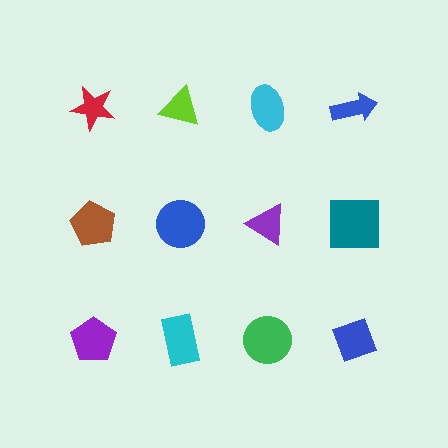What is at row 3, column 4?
A blue diamond.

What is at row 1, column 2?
A lime triangle.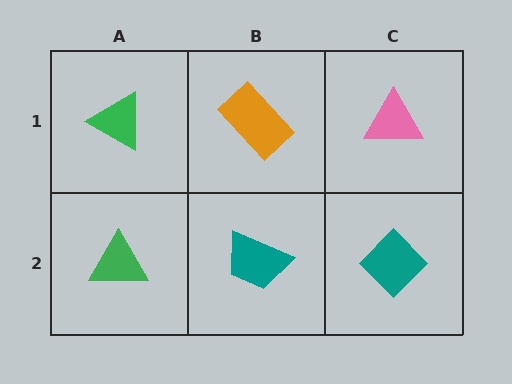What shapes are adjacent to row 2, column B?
An orange rectangle (row 1, column B), a green triangle (row 2, column A), a teal diamond (row 2, column C).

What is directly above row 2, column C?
A pink triangle.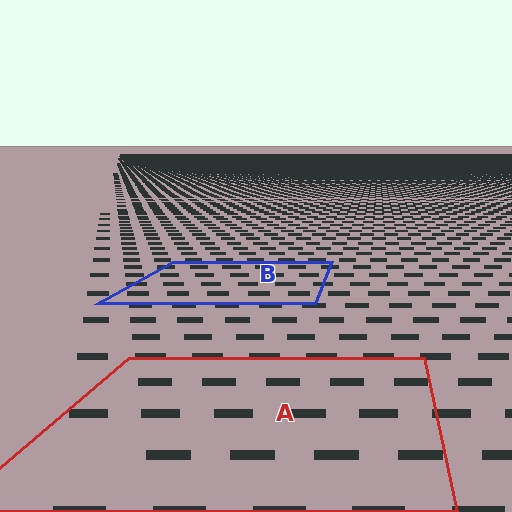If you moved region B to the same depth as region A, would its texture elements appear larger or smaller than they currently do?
They would appear larger. At a closer depth, the same texture elements are projected at a bigger on-screen size.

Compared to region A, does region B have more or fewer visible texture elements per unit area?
Region B has more texture elements per unit area — they are packed more densely because it is farther away.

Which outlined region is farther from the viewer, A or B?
Region B is farther from the viewer — the texture elements inside it appear smaller and more densely packed.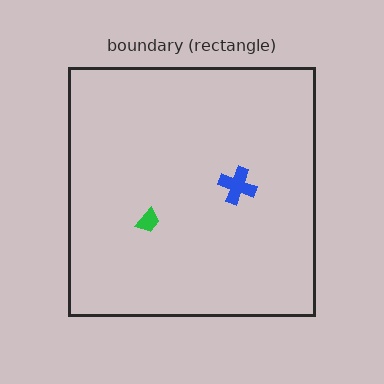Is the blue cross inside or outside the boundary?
Inside.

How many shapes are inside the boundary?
2 inside, 0 outside.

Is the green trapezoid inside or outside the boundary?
Inside.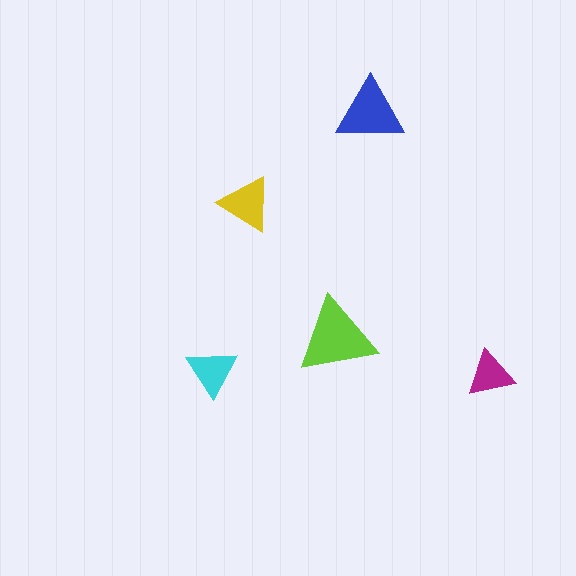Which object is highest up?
The blue triangle is topmost.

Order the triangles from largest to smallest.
the lime one, the blue one, the yellow one, the cyan one, the magenta one.